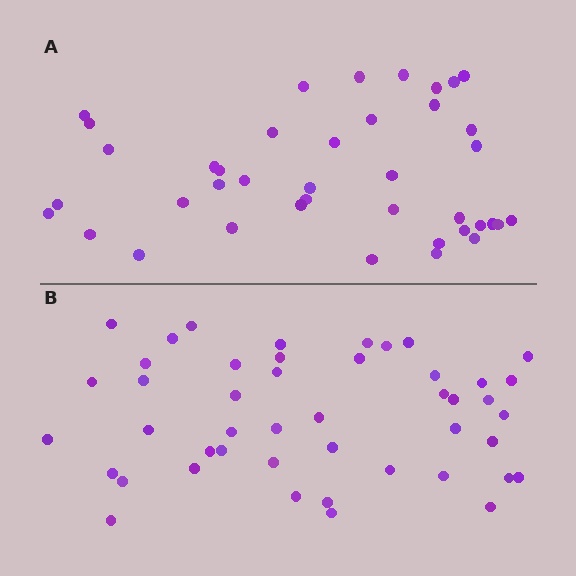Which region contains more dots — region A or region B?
Region B (the bottom region) has more dots.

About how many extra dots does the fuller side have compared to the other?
Region B has about 6 more dots than region A.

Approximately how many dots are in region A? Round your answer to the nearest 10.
About 40 dots.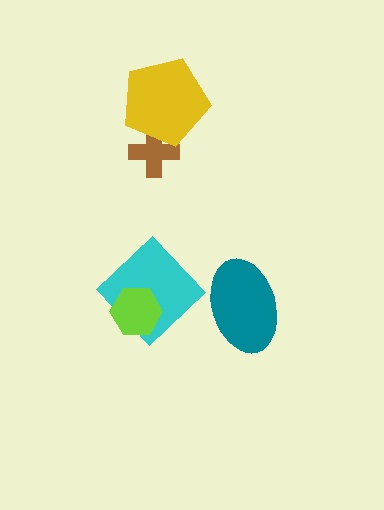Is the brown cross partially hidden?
Yes, it is partially covered by another shape.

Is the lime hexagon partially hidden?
No, no other shape covers it.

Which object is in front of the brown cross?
The yellow pentagon is in front of the brown cross.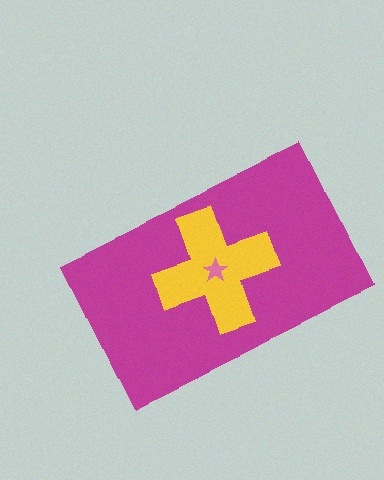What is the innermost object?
The pink star.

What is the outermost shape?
The magenta rectangle.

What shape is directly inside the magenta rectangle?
The yellow cross.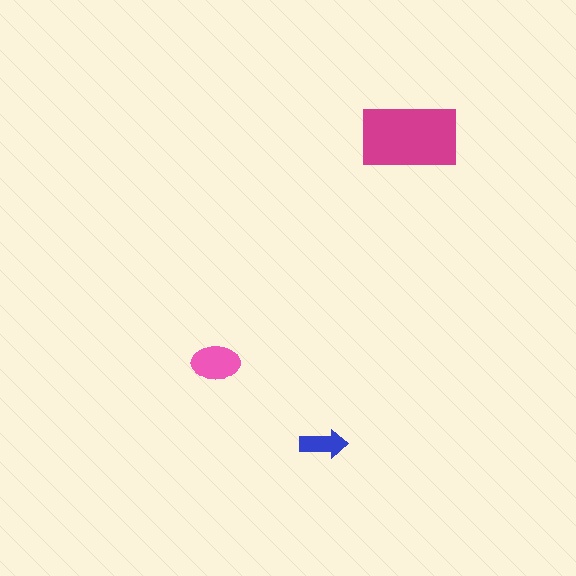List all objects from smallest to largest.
The blue arrow, the pink ellipse, the magenta rectangle.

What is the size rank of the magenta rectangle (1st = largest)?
1st.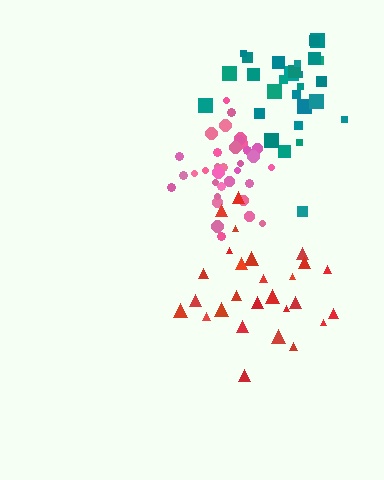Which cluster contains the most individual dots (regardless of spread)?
Pink (35).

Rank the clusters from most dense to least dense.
pink, teal, red.